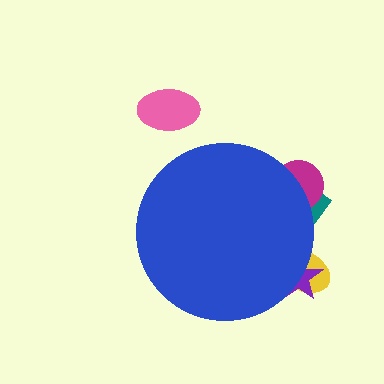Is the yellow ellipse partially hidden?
Yes, the yellow ellipse is partially hidden behind the blue circle.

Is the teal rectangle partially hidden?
Yes, the teal rectangle is partially hidden behind the blue circle.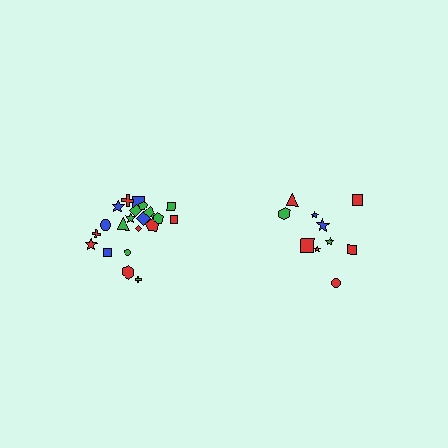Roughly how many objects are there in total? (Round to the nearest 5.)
Roughly 30 objects in total.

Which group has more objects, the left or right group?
The left group.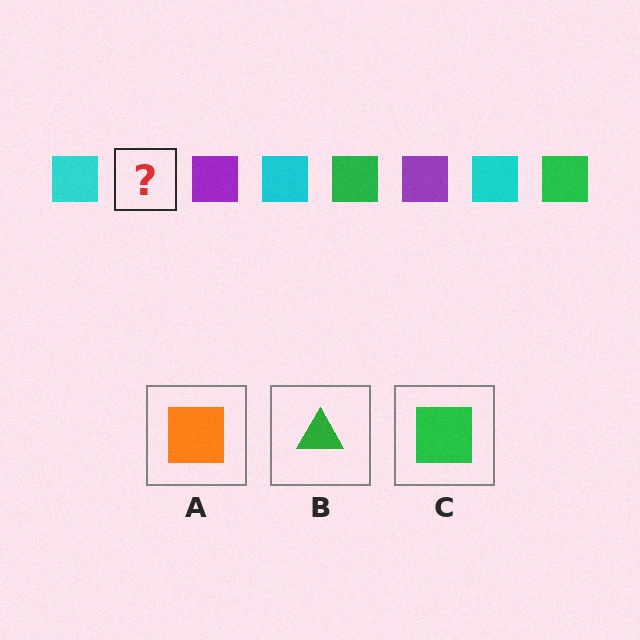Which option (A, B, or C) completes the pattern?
C.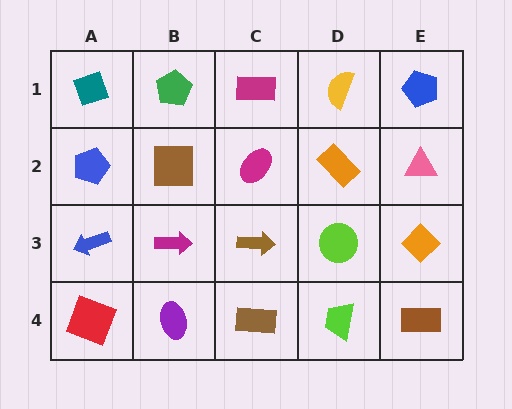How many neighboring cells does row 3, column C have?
4.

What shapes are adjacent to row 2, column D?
A yellow semicircle (row 1, column D), a lime circle (row 3, column D), a magenta ellipse (row 2, column C), a pink triangle (row 2, column E).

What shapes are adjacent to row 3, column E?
A pink triangle (row 2, column E), a brown rectangle (row 4, column E), a lime circle (row 3, column D).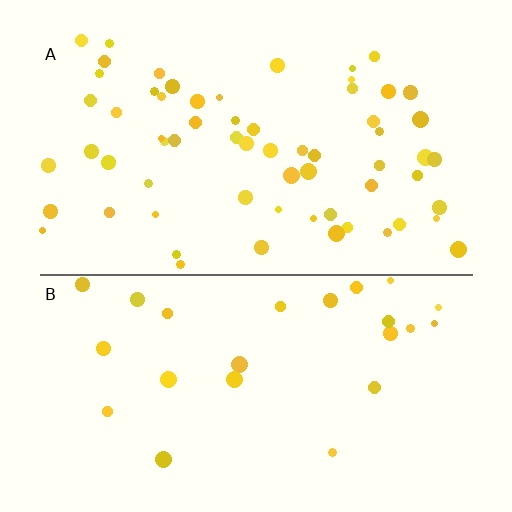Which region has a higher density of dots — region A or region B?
A (the top).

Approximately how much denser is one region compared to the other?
Approximately 2.6× — region A over region B.